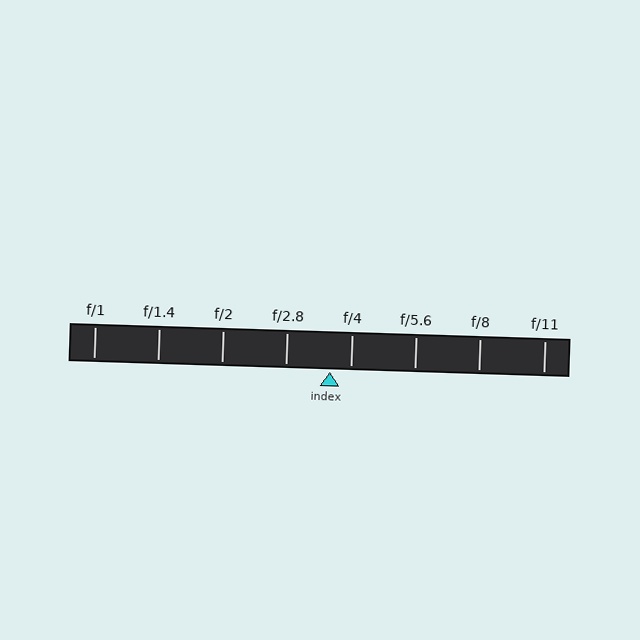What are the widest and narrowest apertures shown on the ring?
The widest aperture shown is f/1 and the narrowest is f/11.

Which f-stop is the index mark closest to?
The index mark is closest to f/4.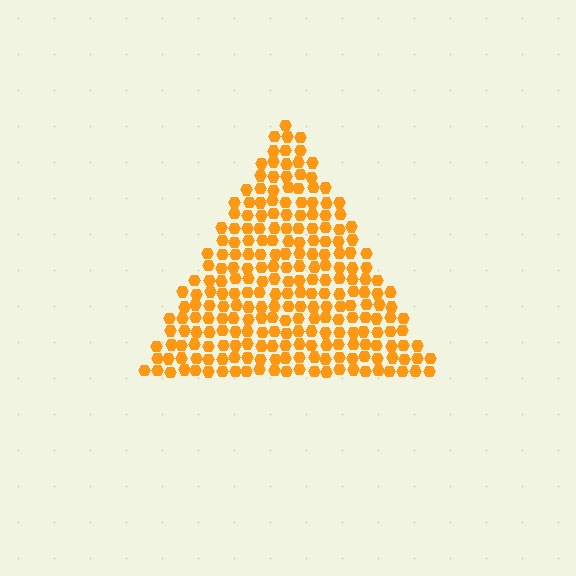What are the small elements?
The small elements are hexagons.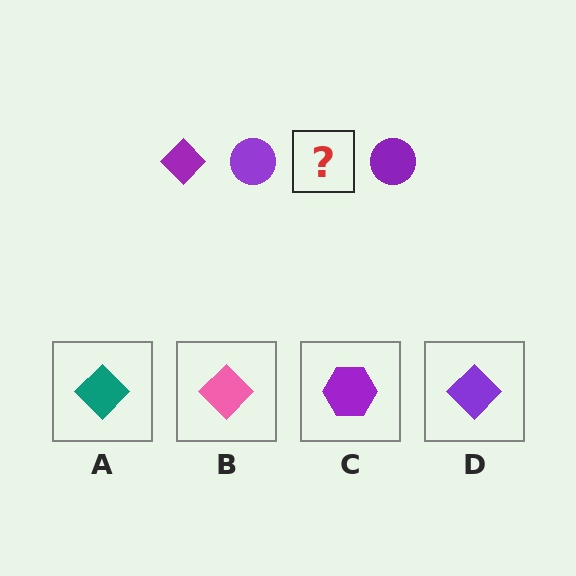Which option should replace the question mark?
Option D.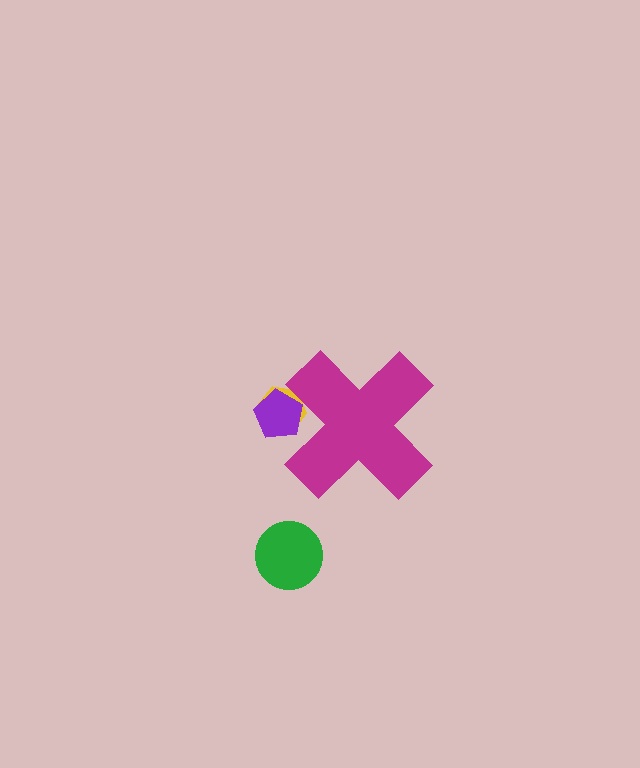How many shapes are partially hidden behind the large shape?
2 shapes are partially hidden.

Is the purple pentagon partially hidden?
Yes, the purple pentagon is partially hidden behind the magenta cross.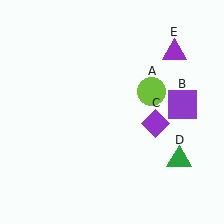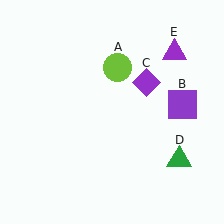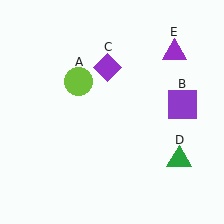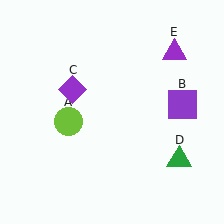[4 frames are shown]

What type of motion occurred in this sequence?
The lime circle (object A), purple diamond (object C) rotated counterclockwise around the center of the scene.